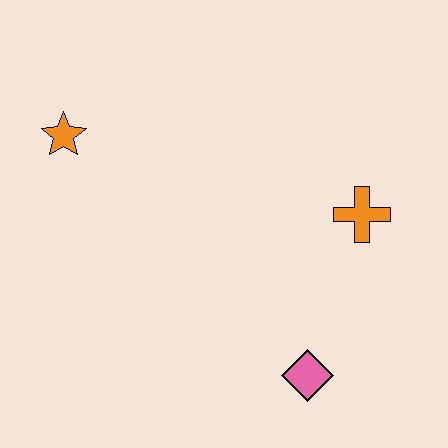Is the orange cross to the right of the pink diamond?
Yes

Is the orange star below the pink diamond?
No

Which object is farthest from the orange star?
The pink diamond is farthest from the orange star.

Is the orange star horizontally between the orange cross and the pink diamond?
No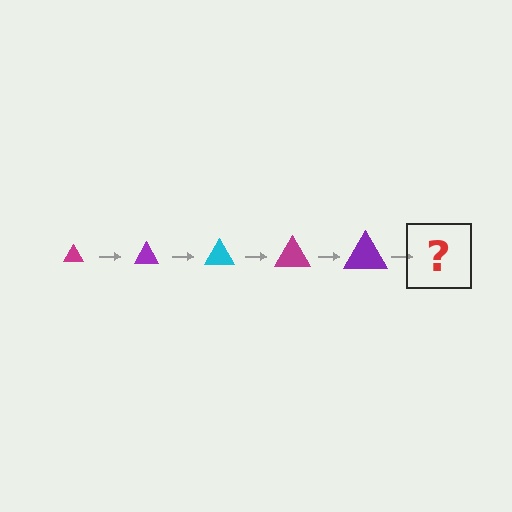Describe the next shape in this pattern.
It should be a cyan triangle, larger than the previous one.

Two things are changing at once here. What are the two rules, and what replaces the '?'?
The two rules are that the triangle grows larger each step and the color cycles through magenta, purple, and cyan. The '?' should be a cyan triangle, larger than the previous one.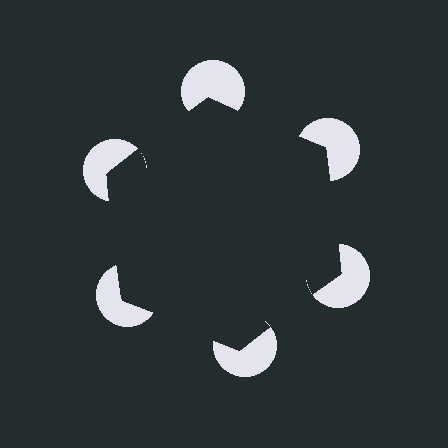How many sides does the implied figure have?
6 sides.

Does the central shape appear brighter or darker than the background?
It typically appears slightly darker than the background, even though no actual brightness change is drawn.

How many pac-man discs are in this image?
There are 6 — one at each vertex of the illusory hexagon.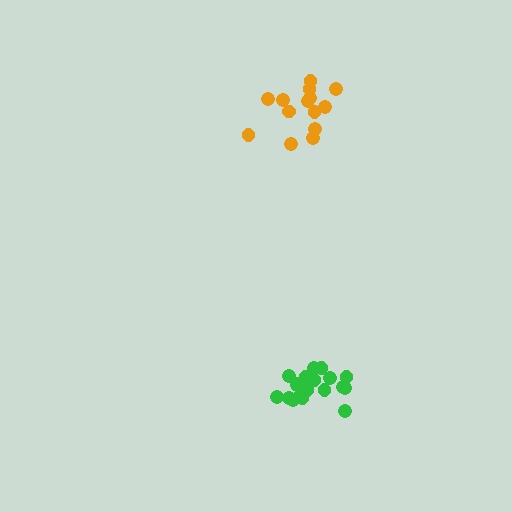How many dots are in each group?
Group 1: 14 dots, Group 2: 19 dots (33 total).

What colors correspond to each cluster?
The clusters are colored: orange, green.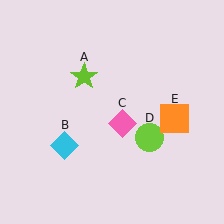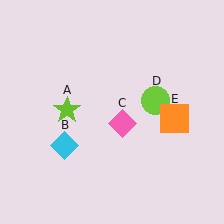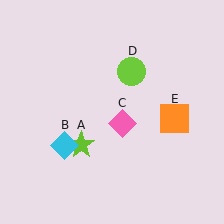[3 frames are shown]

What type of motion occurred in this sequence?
The lime star (object A), lime circle (object D) rotated counterclockwise around the center of the scene.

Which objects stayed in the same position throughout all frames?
Cyan diamond (object B) and pink diamond (object C) and orange square (object E) remained stationary.